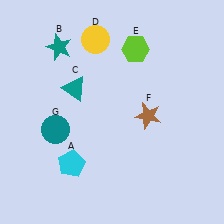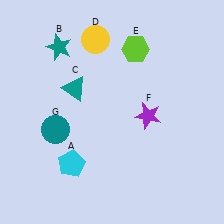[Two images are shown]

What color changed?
The star (F) changed from brown in Image 1 to purple in Image 2.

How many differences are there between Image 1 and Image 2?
There is 1 difference between the two images.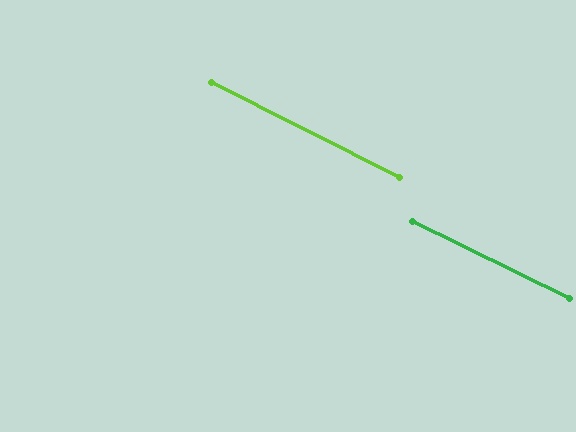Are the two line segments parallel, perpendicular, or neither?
Parallel — their directions differ by only 0.5°.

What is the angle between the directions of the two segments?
Approximately 1 degree.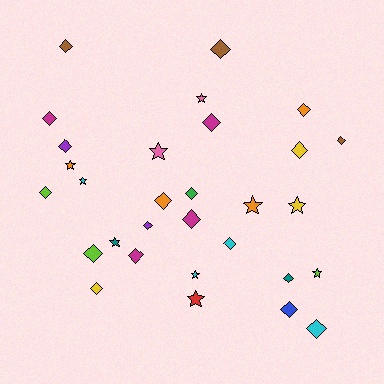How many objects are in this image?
There are 30 objects.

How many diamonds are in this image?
There are 20 diamonds.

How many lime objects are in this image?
There are 3 lime objects.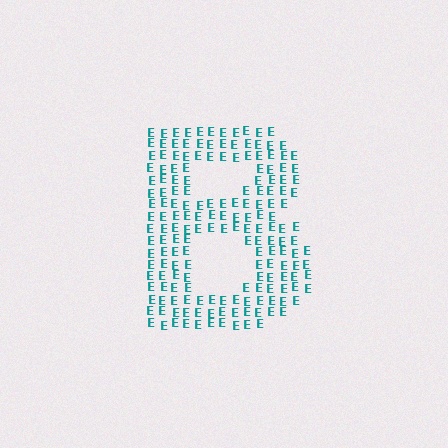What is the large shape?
The large shape is the letter B.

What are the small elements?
The small elements are letter E's.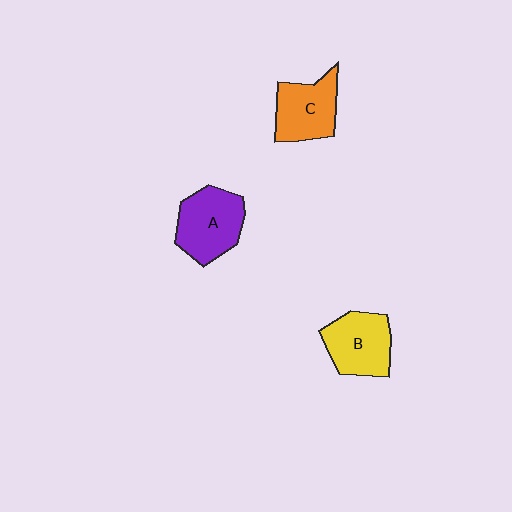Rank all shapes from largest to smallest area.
From largest to smallest: A (purple), B (yellow), C (orange).